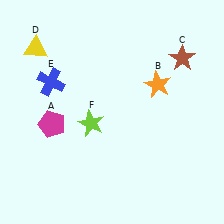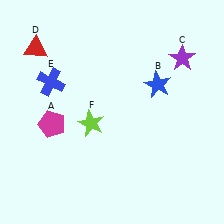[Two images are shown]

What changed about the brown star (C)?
In Image 1, C is brown. In Image 2, it changed to purple.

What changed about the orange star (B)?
In Image 1, B is orange. In Image 2, it changed to blue.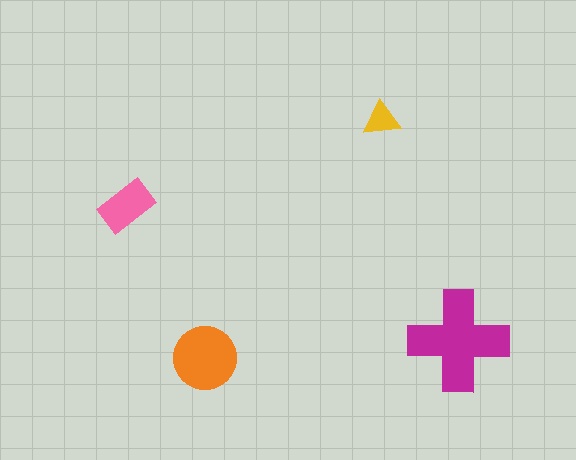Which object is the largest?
The magenta cross.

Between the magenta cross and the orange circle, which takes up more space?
The magenta cross.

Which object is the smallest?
The yellow triangle.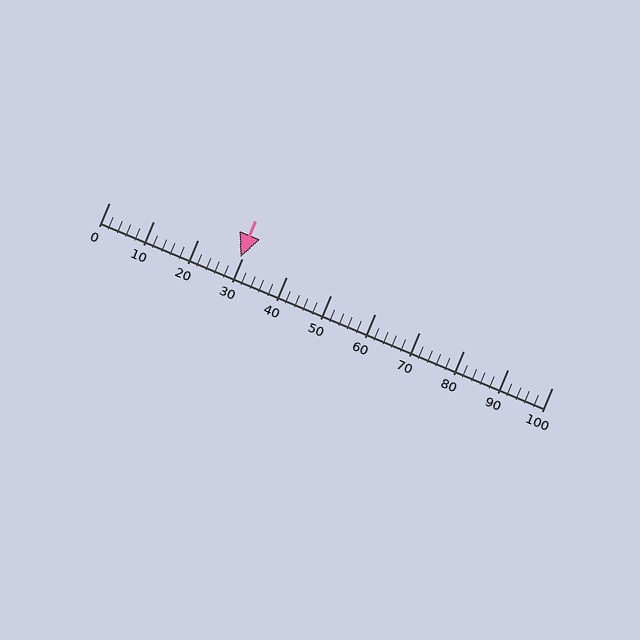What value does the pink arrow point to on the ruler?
The pink arrow points to approximately 30.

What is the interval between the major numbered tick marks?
The major tick marks are spaced 10 units apart.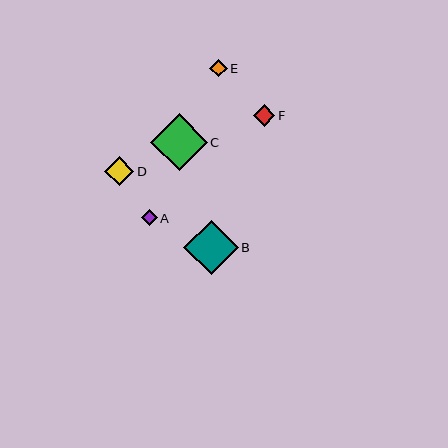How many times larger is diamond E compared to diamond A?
Diamond E is approximately 1.1 times the size of diamond A.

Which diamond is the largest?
Diamond C is the largest with a size of approximately 56 pixels.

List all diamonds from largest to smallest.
From largest to smallest: C, B, D, F, E, A.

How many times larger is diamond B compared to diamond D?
Diamond B is approximately 1.9 times the size of diamond D.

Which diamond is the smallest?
Diamond A is the smallest with a size of approximately 16 pixels.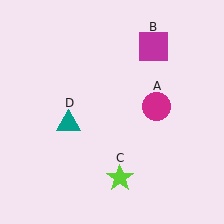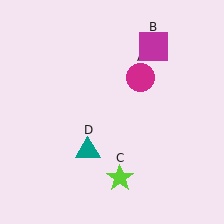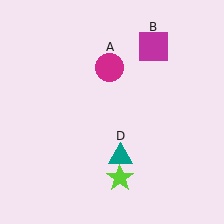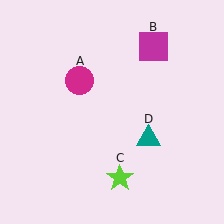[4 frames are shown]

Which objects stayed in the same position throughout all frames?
Magenta square (object B) and lime star (object C) remained stationary.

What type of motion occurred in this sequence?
The magenta circle (object A), teal triangle (object D) rotated counterclockwise around the center of the scene.